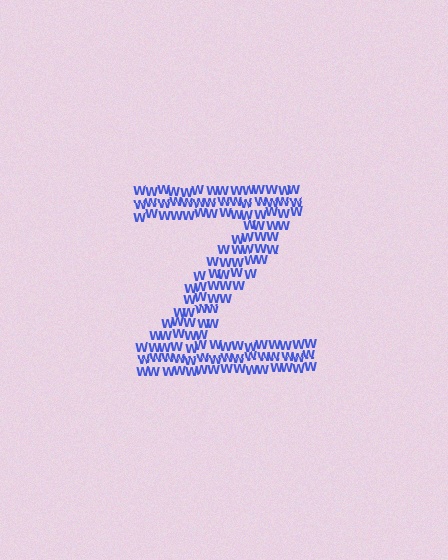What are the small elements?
The small elements are letter W's.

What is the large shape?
The large shape is the letter Z.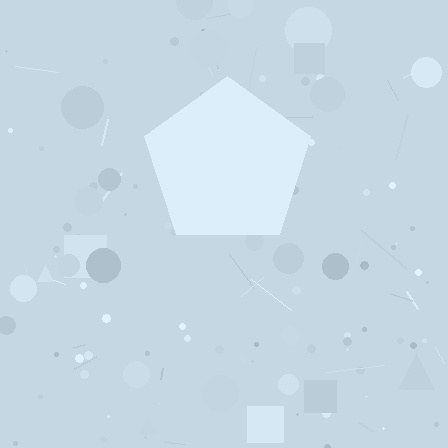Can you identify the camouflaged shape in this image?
The camouflaged shape is a pentagon.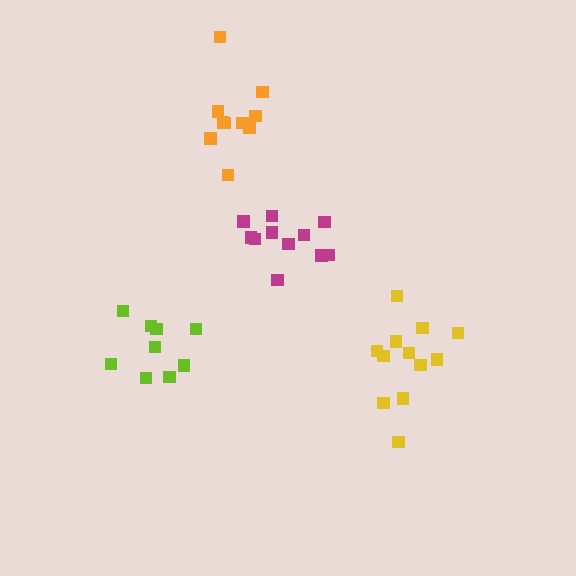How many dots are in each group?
Group 1: 11 dots, Group 2: 12 dots, Group 3: 9 dots, Group 4: 10 dots (42 total).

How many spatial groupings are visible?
There are 4 spatial groupings.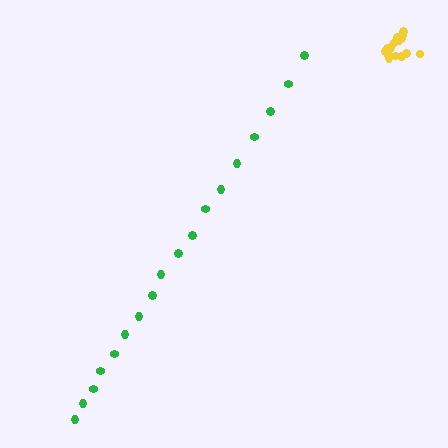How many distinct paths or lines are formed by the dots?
There are 2 distinct paths.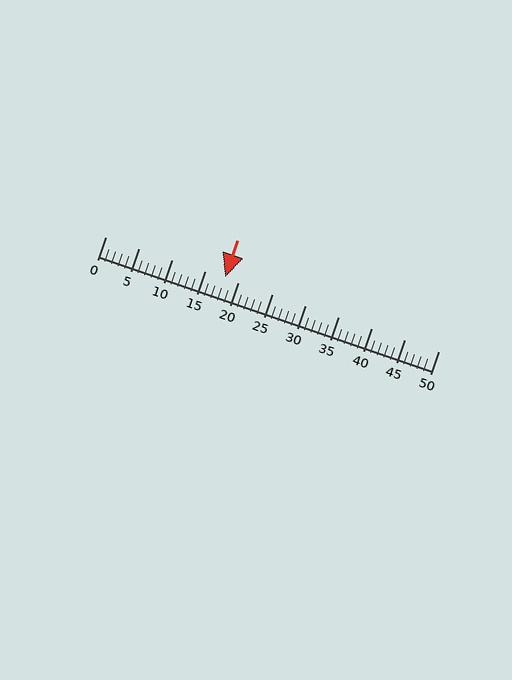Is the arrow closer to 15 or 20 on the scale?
The arrow is closer to 20.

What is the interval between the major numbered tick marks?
The major tick marks are spaced 5 units apart.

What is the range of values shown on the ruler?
The ruler shows values from 0 to 50.